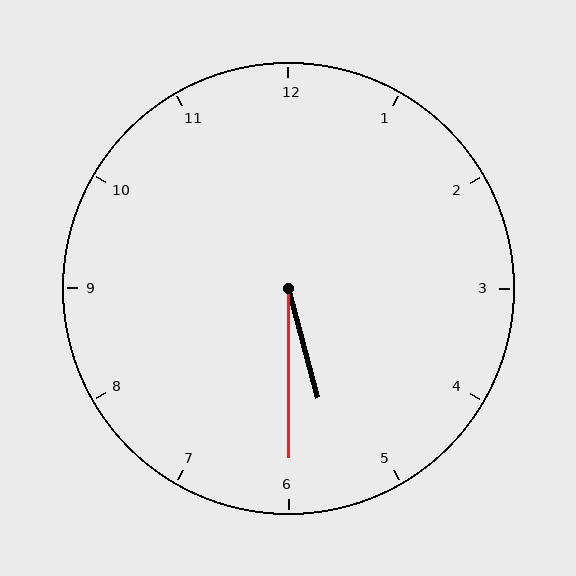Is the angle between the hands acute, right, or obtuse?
It is acute.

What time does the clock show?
5:30.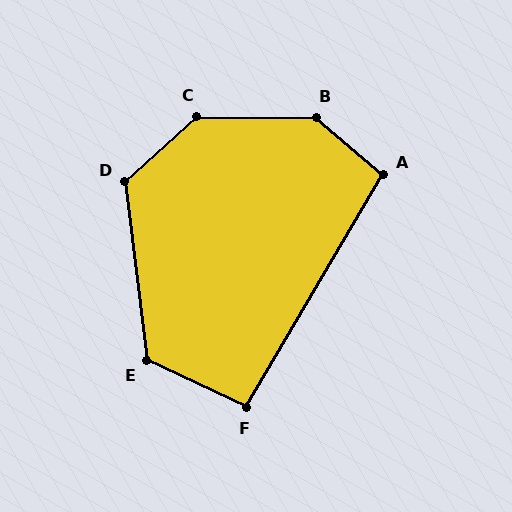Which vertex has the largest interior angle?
B, at approximately 140 degrees.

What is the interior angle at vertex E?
Approximately 122 degrees (obtuse).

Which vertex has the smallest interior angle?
F, at approximately 96 degrees.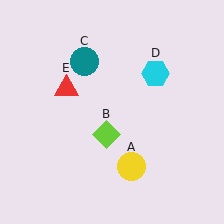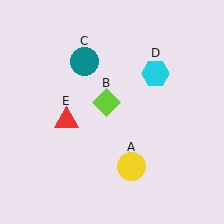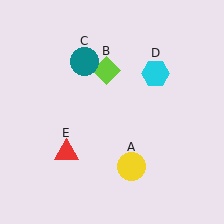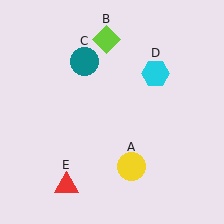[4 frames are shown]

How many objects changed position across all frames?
2 objects changed position: lime diamond (object B), red triangle (object E).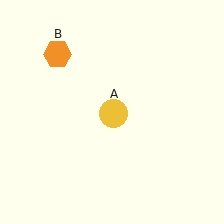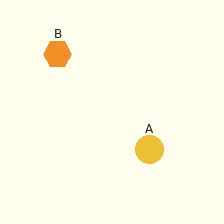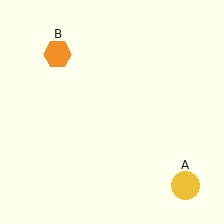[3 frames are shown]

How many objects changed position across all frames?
1 object changed position: yellow circle (object A).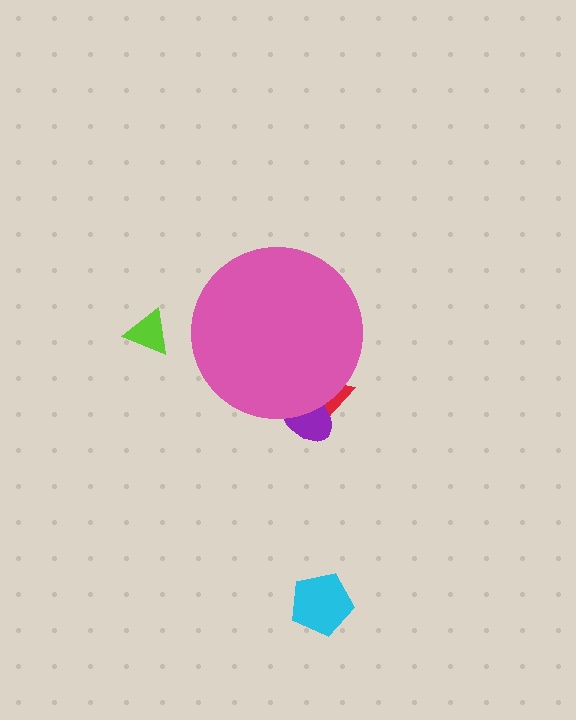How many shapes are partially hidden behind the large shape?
2 shapes are partially hidden.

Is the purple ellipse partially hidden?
Yes, the purple ellipse is partially hidden behind the pink circle.